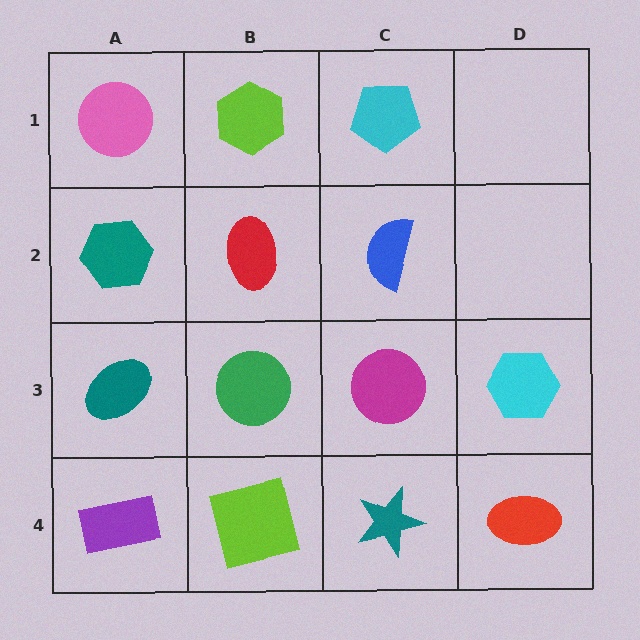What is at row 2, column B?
A red ellipse.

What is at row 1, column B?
A lime hexagon.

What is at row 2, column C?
A blue semicircle.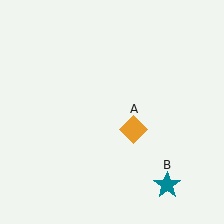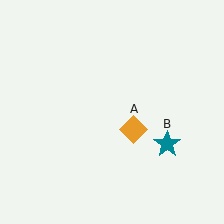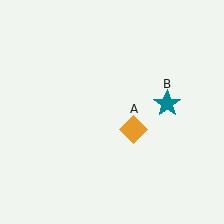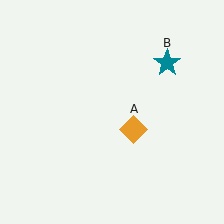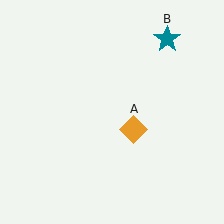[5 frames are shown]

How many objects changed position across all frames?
1 object changed position: teal star (object B).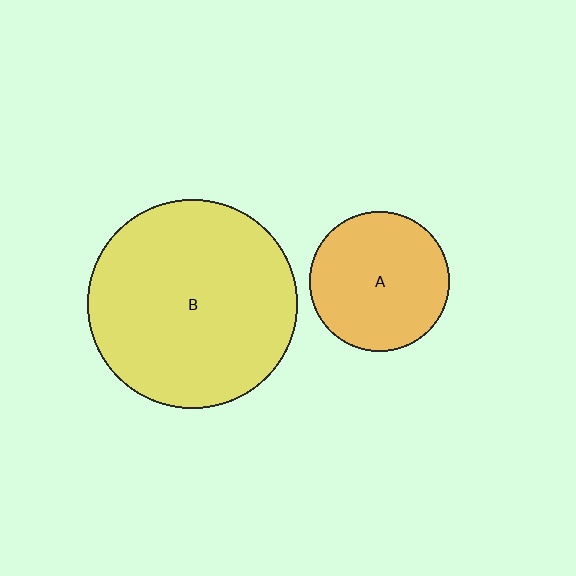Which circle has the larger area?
Circle B (yellow).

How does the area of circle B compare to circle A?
Approximately 2.2 times.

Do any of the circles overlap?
No, none of the circles overlap.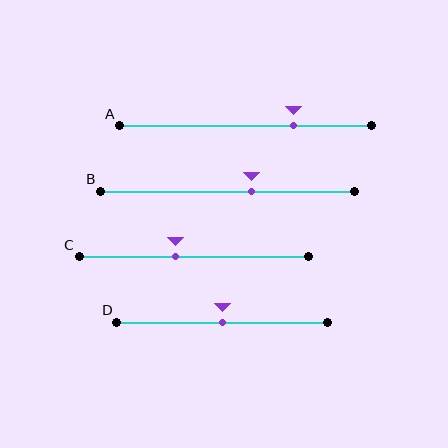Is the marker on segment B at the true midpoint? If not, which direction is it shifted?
No, the marker on segment B is shifted to the right by about 9% of the segment length.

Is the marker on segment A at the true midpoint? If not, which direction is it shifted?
No, the marker on segment A is shifted to the right by about 19% of the segment length.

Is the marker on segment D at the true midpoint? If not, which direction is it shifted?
Yes, the marker on segment D is at the true midpoint.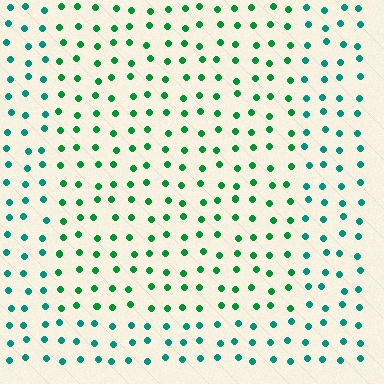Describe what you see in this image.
The image is filled with small teal elements in a uniform arrangement. A rectangle-shaped region is visible where the elements are tinted to a slightly different hue, forming a subtle color boundary.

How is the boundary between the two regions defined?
The boundary is defined purely by a slight shift in hue (about 30 degrees). Spacing, size, and orientation are identical on both sides.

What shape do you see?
I see a rectangle.